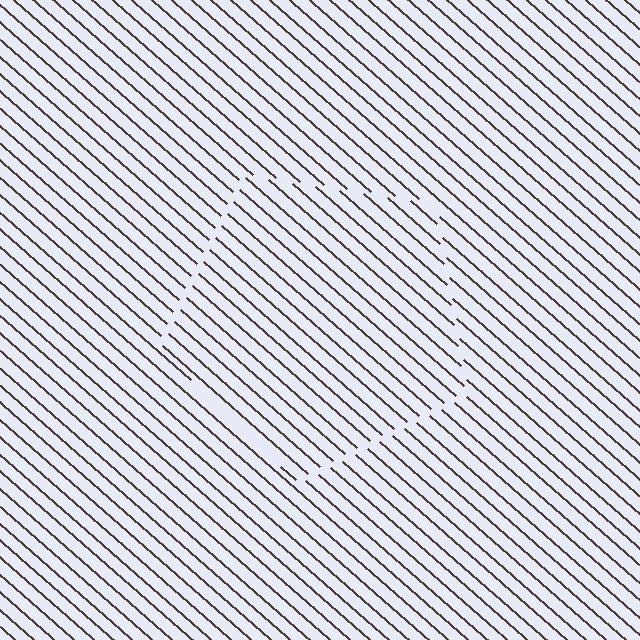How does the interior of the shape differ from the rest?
The interior of the shape contains the same grating, shifted by half a period — the contour is defined by the phase discontinuity where line-ends from the inner and outer gratings abut.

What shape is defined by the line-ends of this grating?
An illusory pentagon. The interior of the shape contains the same grating, shifted by half a period — the contour is defined by the phase discontinuity where line-ends from the inner and outer gratings abut.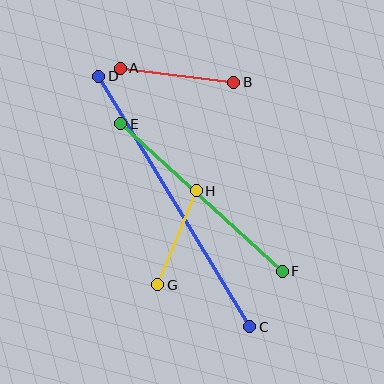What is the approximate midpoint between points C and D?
The midpoint is at approximately (174, 201) pixels.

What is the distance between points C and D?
The distance is approximately 292 pixels.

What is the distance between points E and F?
The distance is approximately 219 pixels.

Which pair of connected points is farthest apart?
Points C and D are farthest apart.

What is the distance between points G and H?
The distance is approximately 102 pixels.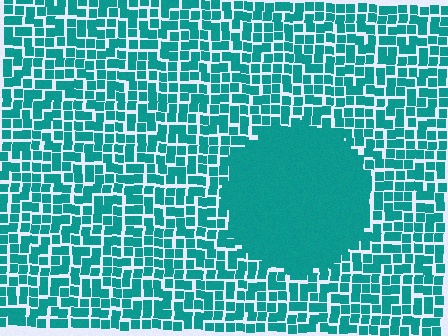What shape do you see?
I see a circle.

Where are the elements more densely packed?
The elements are more densely packed inside the circle boundary.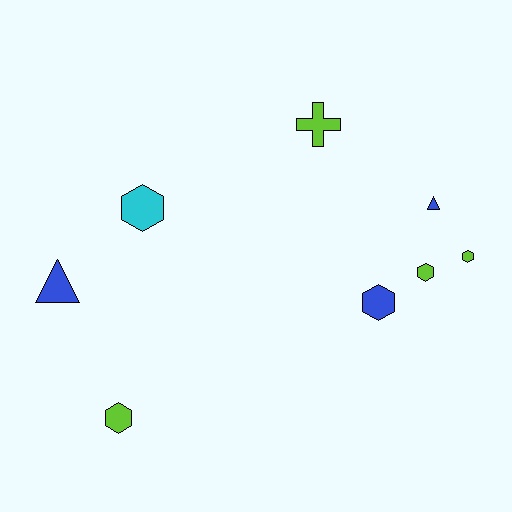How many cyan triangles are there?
There are no cyan triangles.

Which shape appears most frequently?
Hexagon, with 5 objects.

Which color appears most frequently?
Lime, with 4 objects.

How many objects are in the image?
There are 8 objects.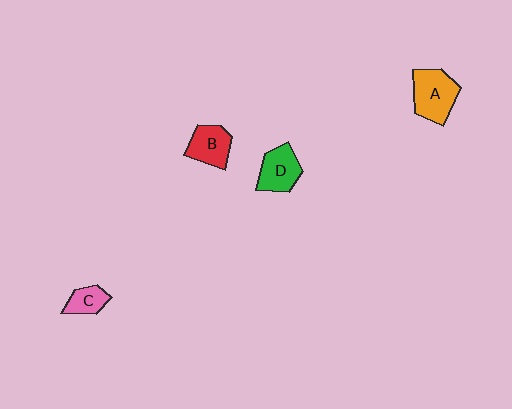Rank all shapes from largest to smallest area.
From largest to smallest: A (orange), D (green), B (red), C (pink).